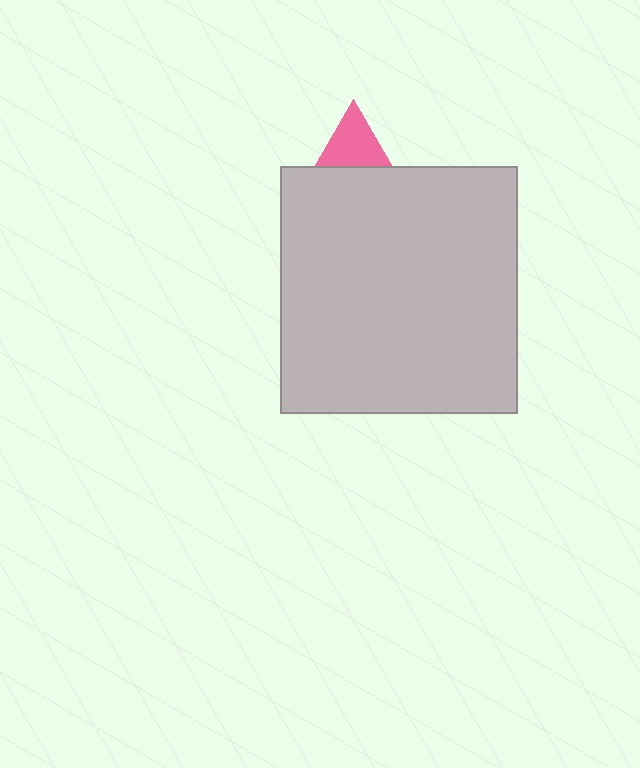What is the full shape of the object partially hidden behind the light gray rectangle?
The partially hidden object is a pink triangle.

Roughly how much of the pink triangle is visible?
A small part of it is visible (roughly 36%).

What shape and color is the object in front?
The object in front is a light gray rectangle.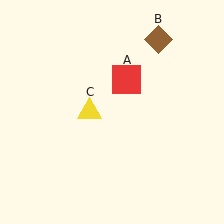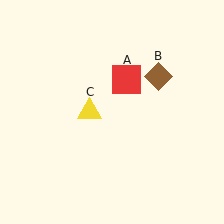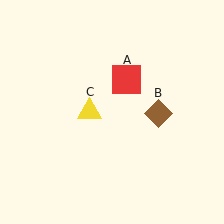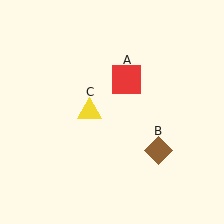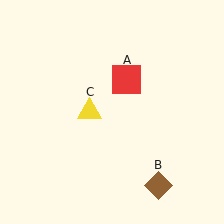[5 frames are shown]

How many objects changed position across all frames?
1 object changed position: brown diamond (object B).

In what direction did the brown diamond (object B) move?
The brown diamond (object B) moved down.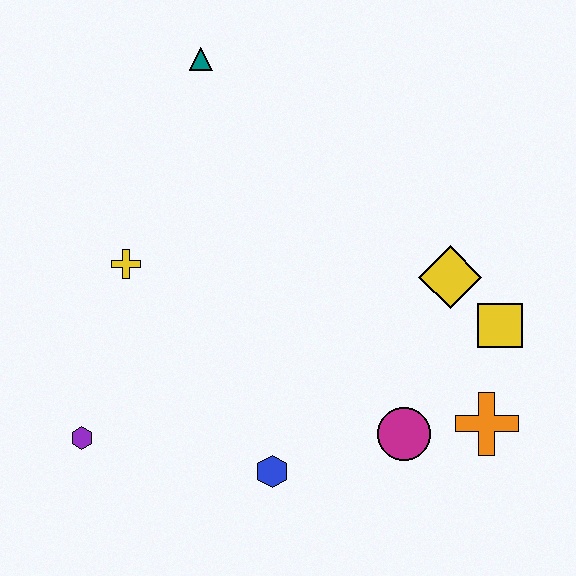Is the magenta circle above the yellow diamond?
No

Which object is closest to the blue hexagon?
The magenta circle is closest to the blue hexagon.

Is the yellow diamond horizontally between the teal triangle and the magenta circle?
No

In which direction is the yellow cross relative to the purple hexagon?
The yellow cross is above the purple hexagon.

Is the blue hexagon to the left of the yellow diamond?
Yes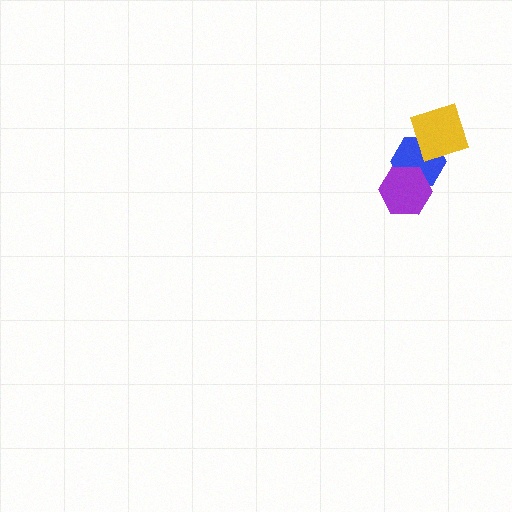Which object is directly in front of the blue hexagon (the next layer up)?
The purple hexagon is directly in front of the blue hexagon.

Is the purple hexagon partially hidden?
No, no other shape covers it.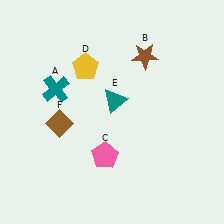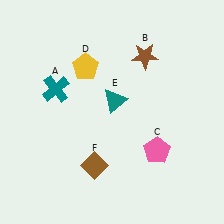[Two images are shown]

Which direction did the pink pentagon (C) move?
The pink pentagon (C) moved right.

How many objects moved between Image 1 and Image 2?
2 objects moved between the two images.